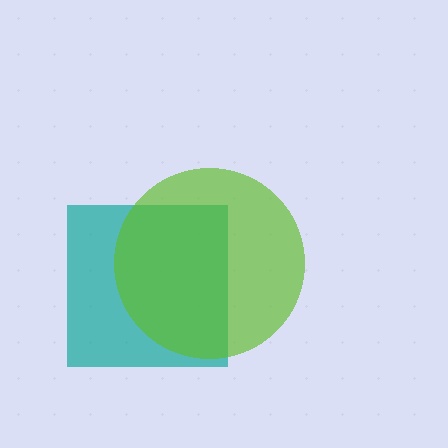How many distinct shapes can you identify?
There are 2 distinct shapes: a teal square, a lime circle.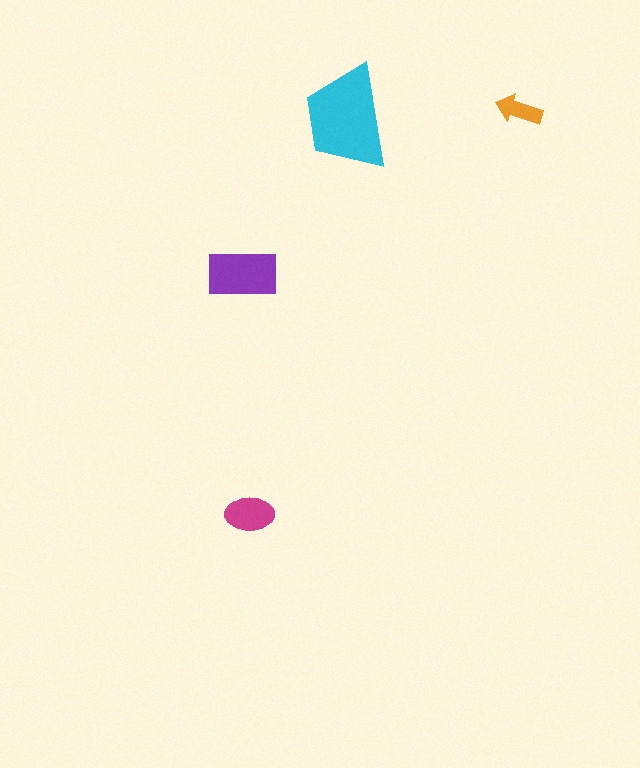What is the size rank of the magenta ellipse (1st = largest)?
3rd.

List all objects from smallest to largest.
The orange arrow, the magenta ellipse, the purple rectangle, the cyan trapezoid.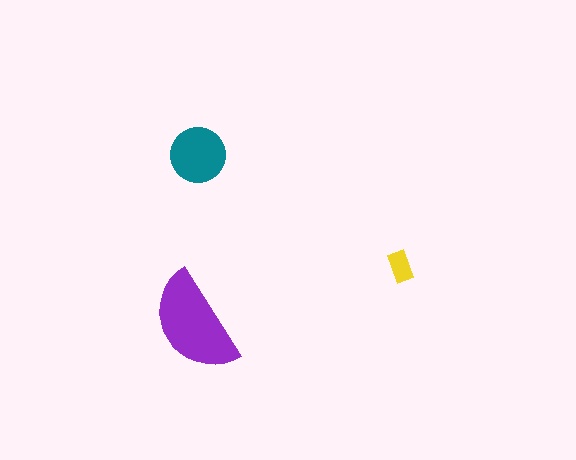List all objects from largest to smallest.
The purple semicircle, the teal circle, the yellow rectangle.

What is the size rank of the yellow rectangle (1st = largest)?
3rd.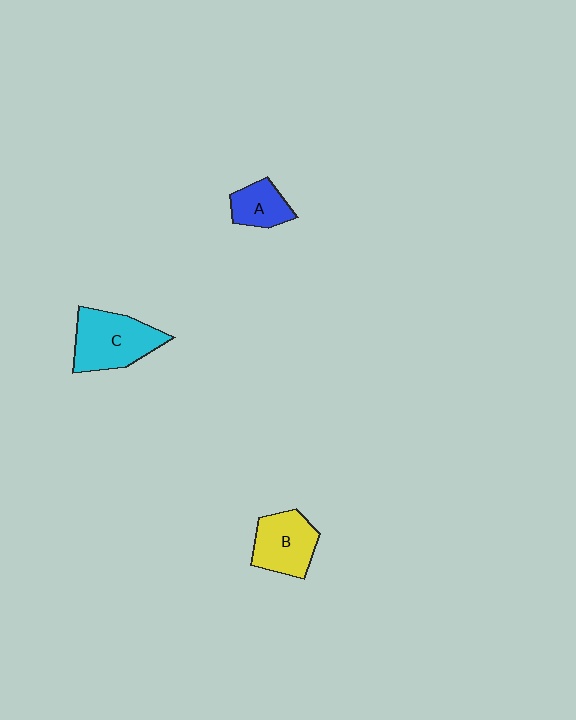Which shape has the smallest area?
Shape A (blue).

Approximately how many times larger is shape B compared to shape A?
Approximately 1.5 times.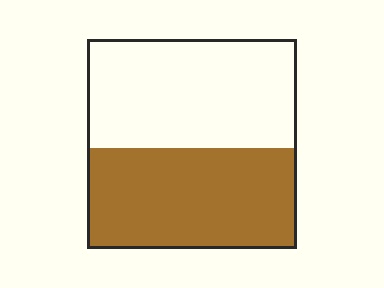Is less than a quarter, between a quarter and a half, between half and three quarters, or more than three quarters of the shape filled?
Between a quarter and a half.